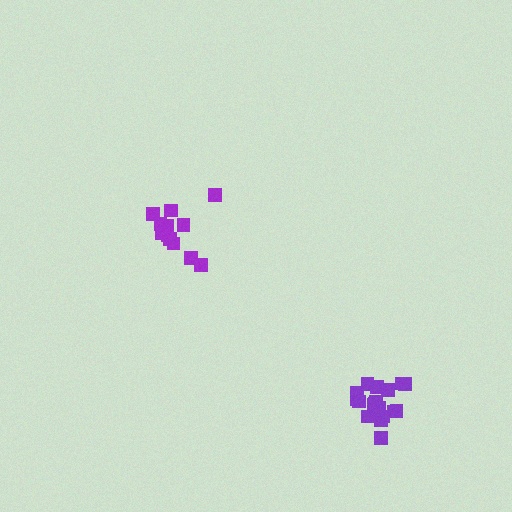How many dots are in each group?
Group 1: 13 dots, Group 2: 18 dots (31 total).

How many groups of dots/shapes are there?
There are 2 groups.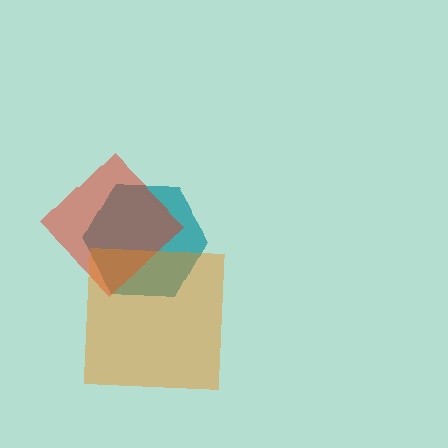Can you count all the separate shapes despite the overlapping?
Yes, there are 3 separate shapes.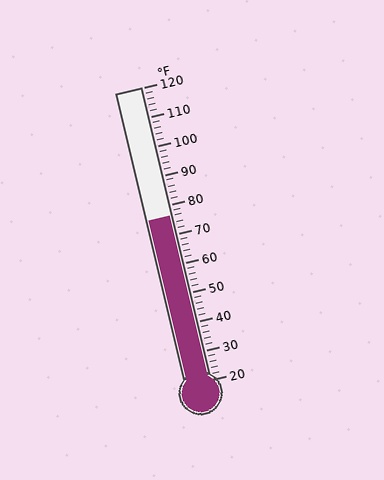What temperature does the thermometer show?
The thermometer shows approximately 76°F.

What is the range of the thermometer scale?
The thermometer scale ranges from 20°F to 120°F.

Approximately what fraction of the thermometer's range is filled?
The thermometer is filled to approximately 55% of its range.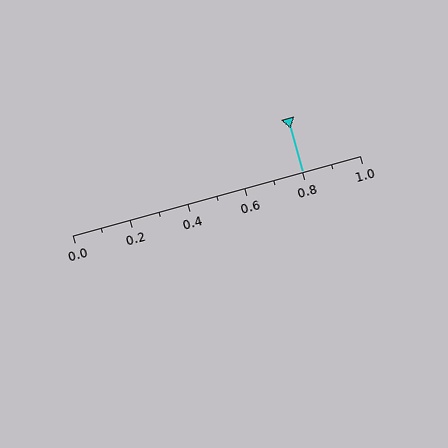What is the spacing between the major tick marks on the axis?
The major ticks are spaced 0.2 apart.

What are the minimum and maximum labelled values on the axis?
The axis runs from 0.0 to 1.0.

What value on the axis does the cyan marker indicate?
The marker indicates approximately 0.8.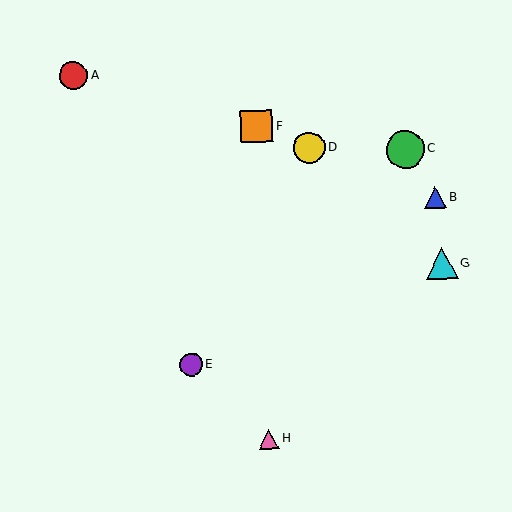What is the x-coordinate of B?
Object B is at x≈435.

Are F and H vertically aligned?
Yes, both are at x≈257.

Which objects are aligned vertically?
Objects F, H are aligned vertically.